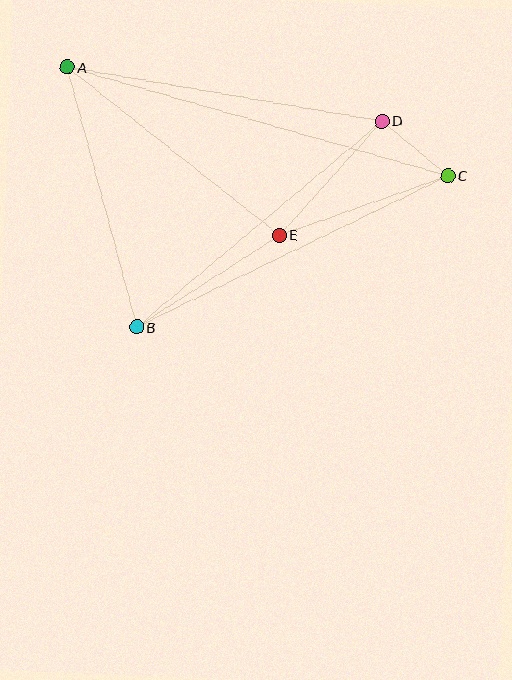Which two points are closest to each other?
Points C and D are closest to each other.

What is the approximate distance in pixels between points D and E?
The distance between D and E is approximately 154 pixels.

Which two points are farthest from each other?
Points A and C are farthest from each other.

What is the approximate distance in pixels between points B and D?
The distance between B and D is approximately 320 pixels.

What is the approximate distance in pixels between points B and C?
The distance between B and C is approximately 346 pixels.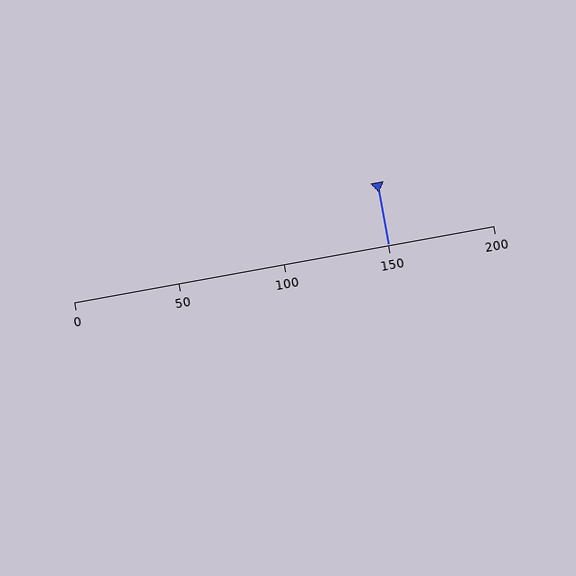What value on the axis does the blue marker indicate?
The marker indicates approximately 150.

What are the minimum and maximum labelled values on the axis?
The axis runs from 0 to 200.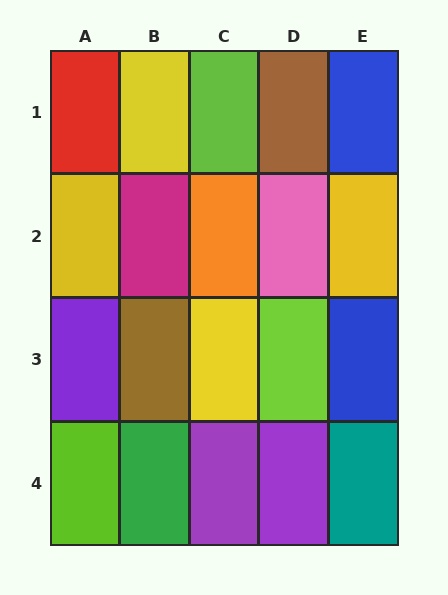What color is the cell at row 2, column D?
Pink.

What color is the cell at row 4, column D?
Purple.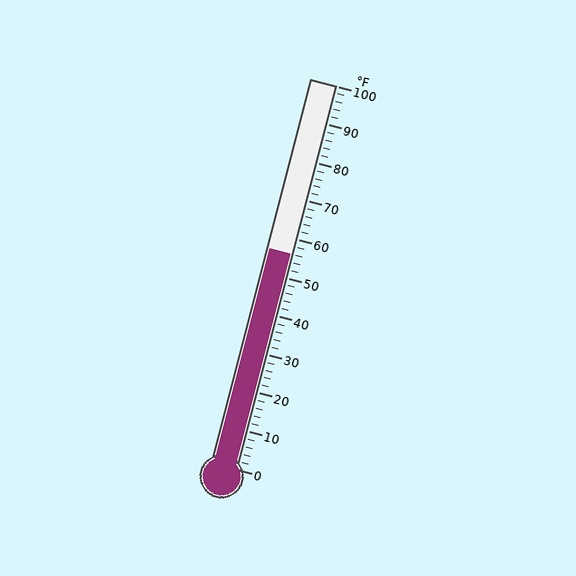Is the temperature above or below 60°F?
The temperature is below 60°F.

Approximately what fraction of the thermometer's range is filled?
The thermometer is filled to approximately 55% of its range.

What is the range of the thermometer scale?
The thermometer scale ranges from 0°F to 100°F.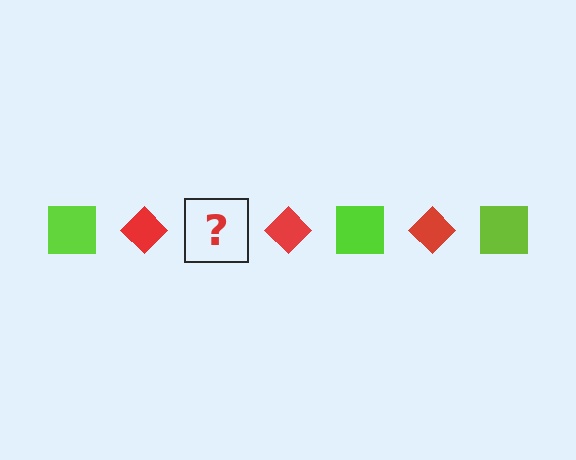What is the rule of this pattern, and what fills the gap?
The rule is that the pattern alternates between lime square and red diamond. The gap should be filled with a lime square.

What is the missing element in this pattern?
The missing element is a lime square.